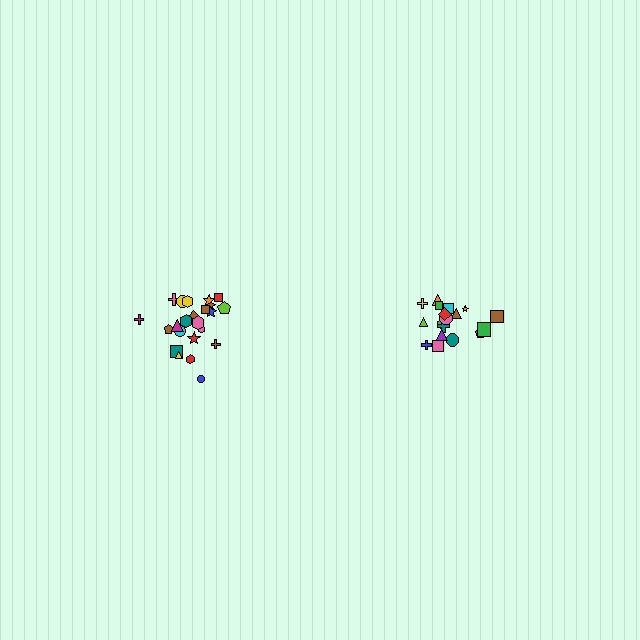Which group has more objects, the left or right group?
The left group.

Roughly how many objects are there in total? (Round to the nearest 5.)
Roughly 45 objects in total.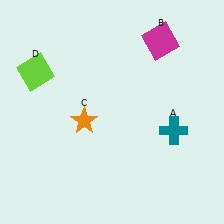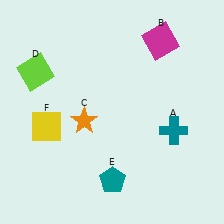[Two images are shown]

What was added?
A teal pentagon (E), a yellow square (F) were added in Image 2.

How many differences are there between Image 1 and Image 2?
There are 2 differences between the two images.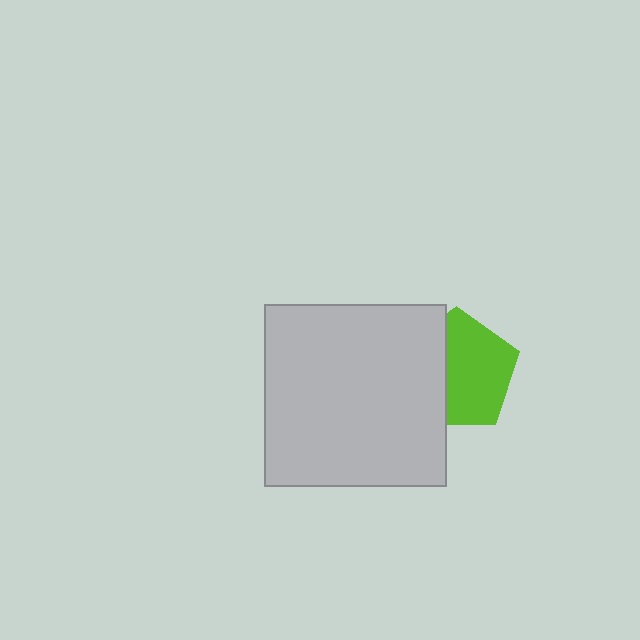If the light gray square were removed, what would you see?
You would see the complete lime pentagon.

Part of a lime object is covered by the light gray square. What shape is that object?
It is a pentagon.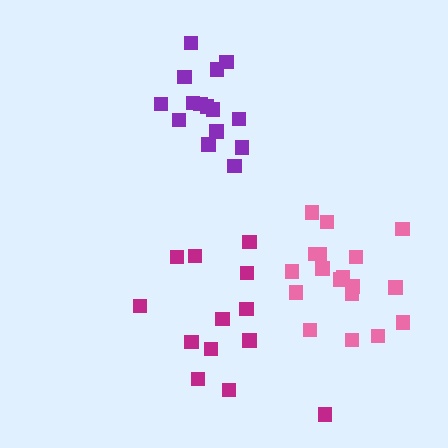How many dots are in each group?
Group 1: 18 dots, Group 2: 13 dots, Group 3: 15 dots (46 total).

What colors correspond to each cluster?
The clusters are colored: pink, magenta, purple.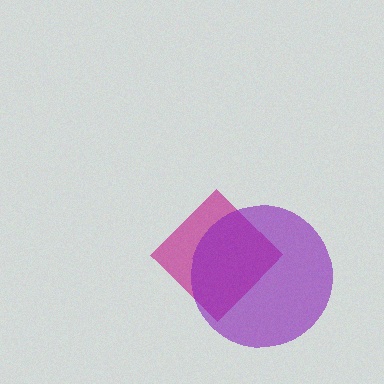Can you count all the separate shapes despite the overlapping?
Yes, there are 2 separate shapes.